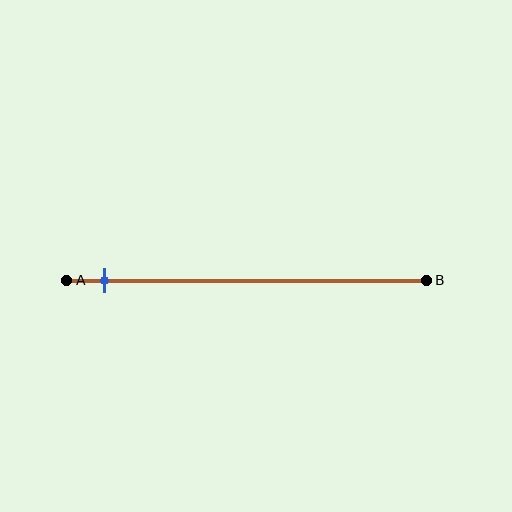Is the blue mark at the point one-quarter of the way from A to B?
No, the mark is at about 10% from A, not at the 25% one-quarter point.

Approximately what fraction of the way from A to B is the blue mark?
The blue mark is approximately 10% of the way from A to B.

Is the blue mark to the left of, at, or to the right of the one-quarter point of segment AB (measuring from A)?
The blue mark is to the left of the one-quarter point of segment AB.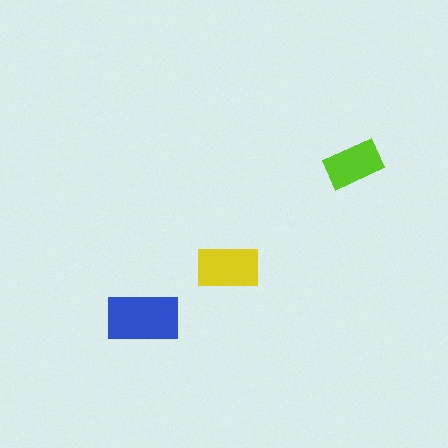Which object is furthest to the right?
The lime rectangle is rightmost.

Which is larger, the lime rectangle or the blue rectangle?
The blue one.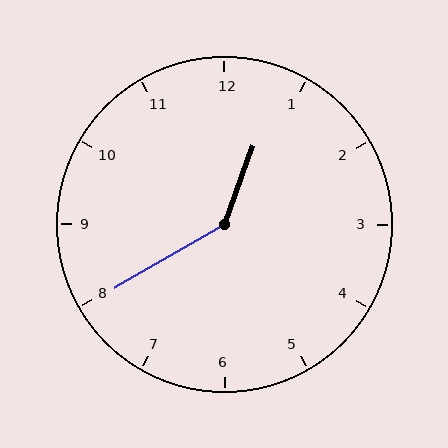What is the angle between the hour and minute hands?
Approximately 140 degrees.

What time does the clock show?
12:40.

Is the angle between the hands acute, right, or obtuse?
It is obtuse.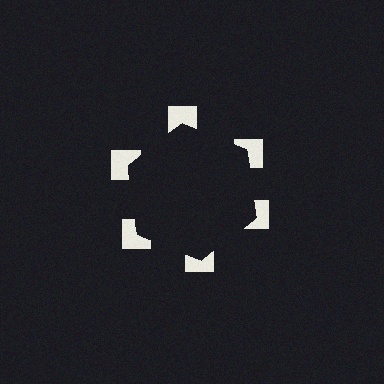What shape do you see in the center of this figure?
An illusory hexagon — its edges are inferred from the aligned wedge cuts in the notched squares, not physically drawn.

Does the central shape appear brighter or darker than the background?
It typically appears slightly darker than the background, even though no actual brightness change is drawn.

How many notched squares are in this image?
There are 6 — one at each vertex of the illusory hexagon.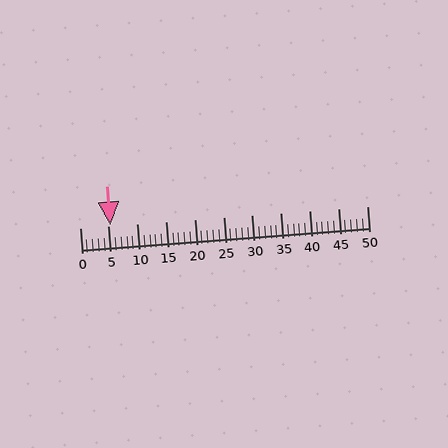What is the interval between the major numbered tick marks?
The major tick marks are spaced 5 units apart.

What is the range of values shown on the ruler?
The ruler shows values from 0 to 50.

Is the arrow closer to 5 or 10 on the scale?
The arrow is closer to 5.